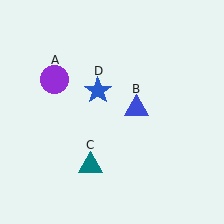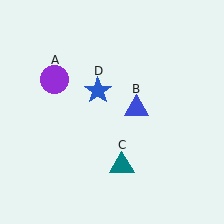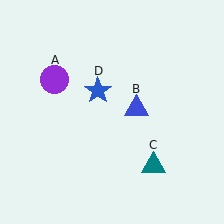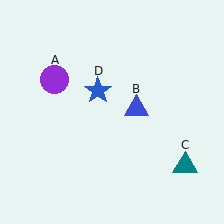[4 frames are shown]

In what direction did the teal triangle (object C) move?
The teal triangle (object C) moved right.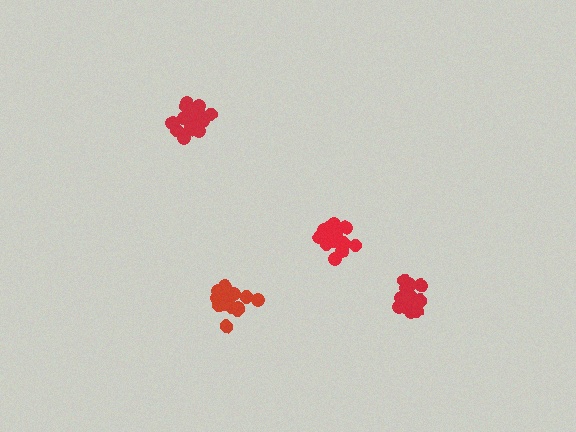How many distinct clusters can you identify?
There are 4 distinct clusters.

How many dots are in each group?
Group 1: 16 dots, Group 2: 20 dots, Group 3: 16 dots, Group 4: 14 dots (66 total).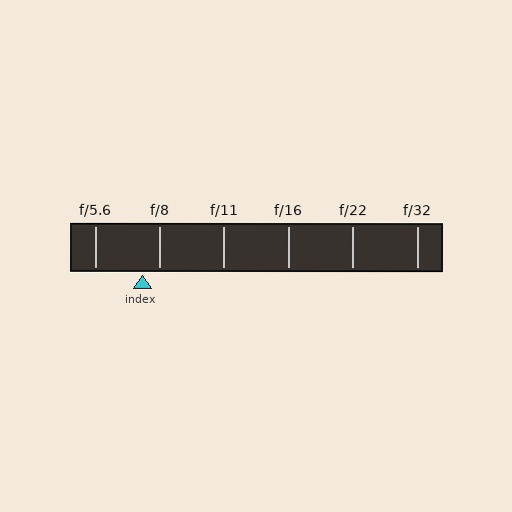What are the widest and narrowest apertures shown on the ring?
The widest aperture shown is f/5.6 and the narrowest is f/32.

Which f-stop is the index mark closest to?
The index mark is closest to f/8.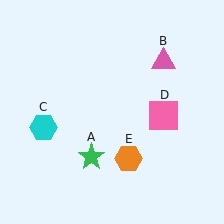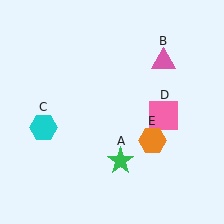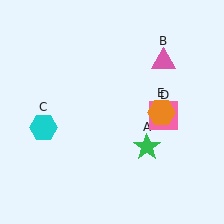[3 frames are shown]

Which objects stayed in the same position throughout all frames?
Pink triangle (object B) and cyan hexagon (object C) and pink square (object D) remained stationary.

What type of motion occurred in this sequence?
The green star (object A), orange hexagon (object E) rotated counterclockwise around the center of the scene.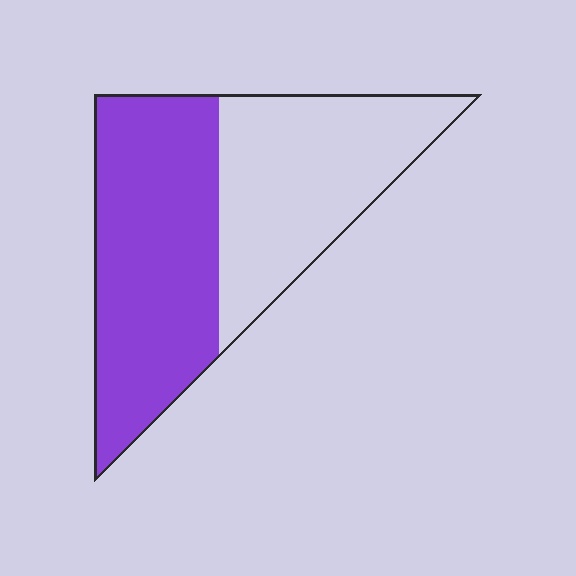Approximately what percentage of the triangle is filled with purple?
Approximately 55%.